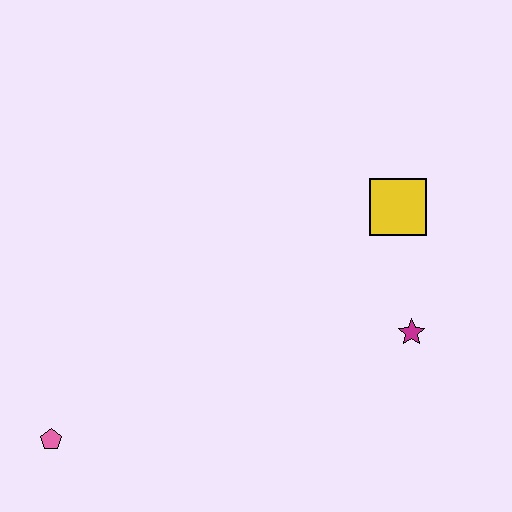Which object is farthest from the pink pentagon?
The yellow square is farthest from the pink pentagon.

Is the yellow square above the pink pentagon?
Yes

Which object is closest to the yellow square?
The magenta star is closest to the yellow square.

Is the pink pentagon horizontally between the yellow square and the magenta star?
No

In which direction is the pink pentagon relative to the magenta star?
The pink pentagon is to the left of the magenta star.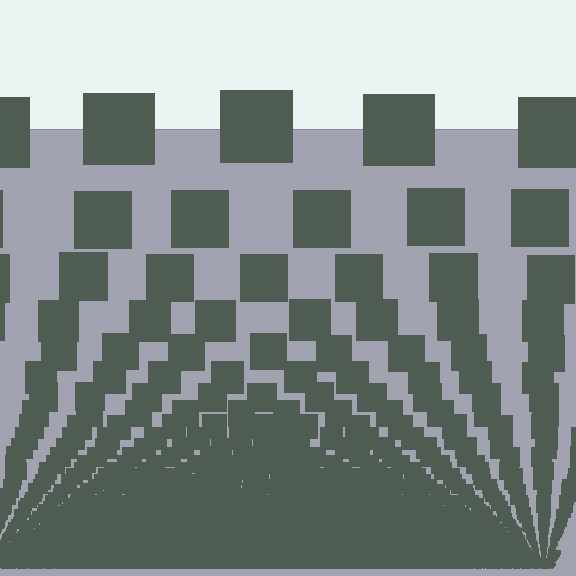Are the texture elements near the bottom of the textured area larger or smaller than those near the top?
Smaller. The gradient is inverted — elements near the bottom are smaller and denser.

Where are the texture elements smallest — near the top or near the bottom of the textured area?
Near the bottom.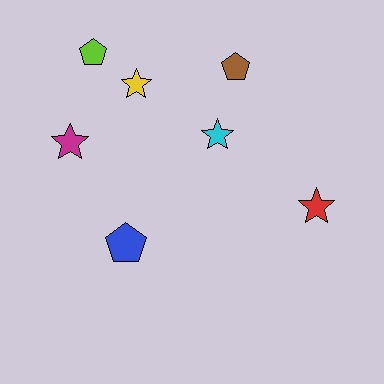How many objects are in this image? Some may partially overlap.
There are 7 objects.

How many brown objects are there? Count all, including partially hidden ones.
There is 1 brown object.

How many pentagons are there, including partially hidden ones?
There are 3 pentagons.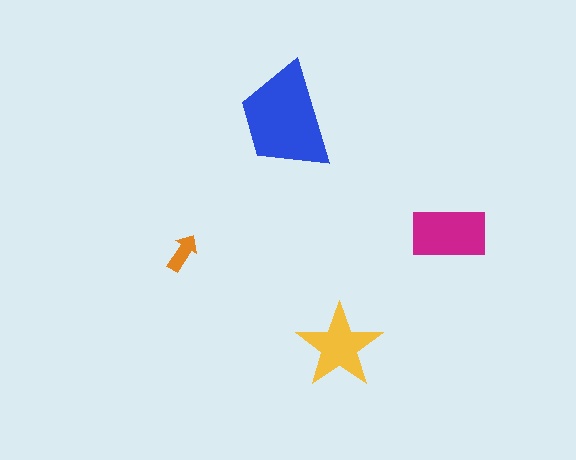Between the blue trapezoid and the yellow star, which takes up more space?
The blue trapezoid.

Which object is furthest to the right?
The magenta rectangle is rightmost.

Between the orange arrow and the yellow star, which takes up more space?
The yellow star.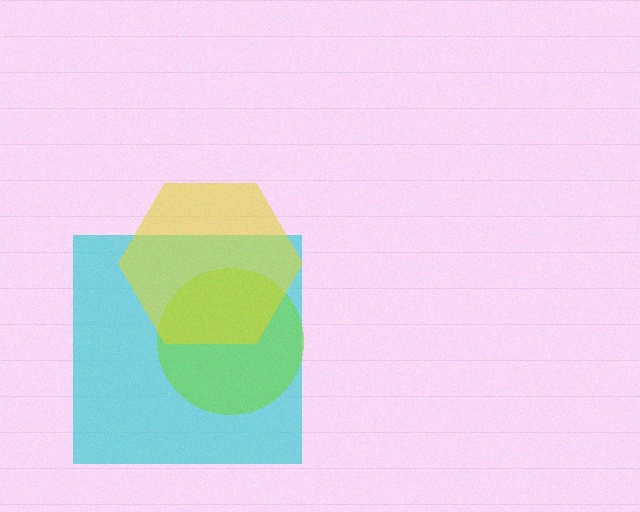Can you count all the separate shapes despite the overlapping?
Yes, there are 3 separate shapes.